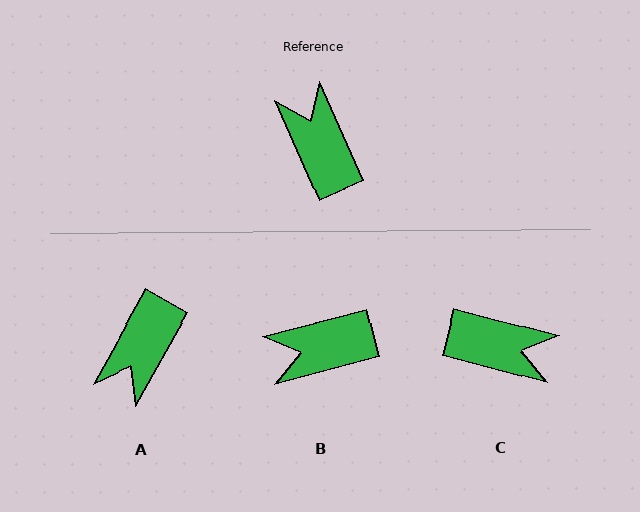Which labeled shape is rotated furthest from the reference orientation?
C, about 129 degrees away.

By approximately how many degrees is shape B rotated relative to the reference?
Approximately 81 degrees counter-clockwise.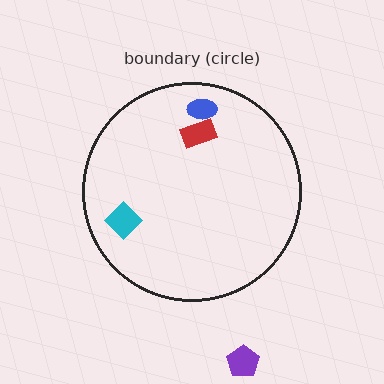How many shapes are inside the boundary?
3 inside, 1 outside.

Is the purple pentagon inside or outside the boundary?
Outside.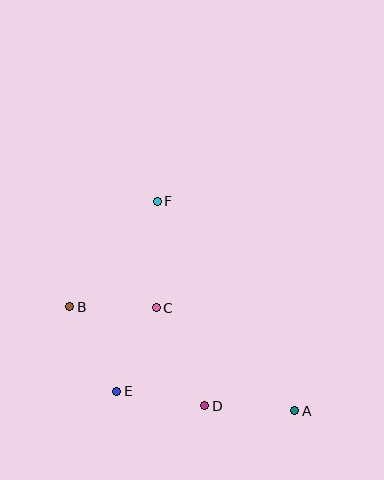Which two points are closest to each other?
Points B and C are closest to each other.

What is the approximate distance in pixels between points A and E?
The distance between A and E is approximately 179 pixels.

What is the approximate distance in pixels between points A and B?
The distance between A and B is approximately 248 pixels.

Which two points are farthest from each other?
Points A and F are farthest from each other.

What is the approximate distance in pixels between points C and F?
The distance between C and F is approximately 107 pixels.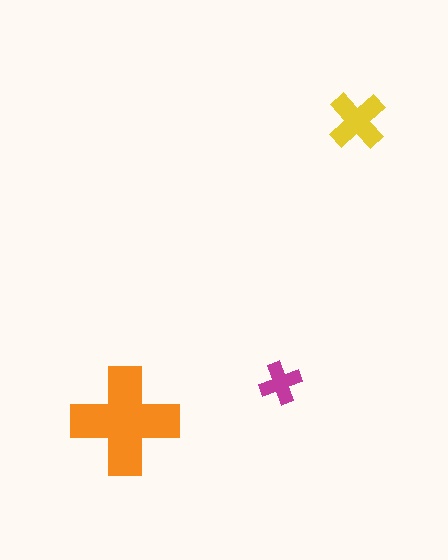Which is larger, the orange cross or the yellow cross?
The orange one.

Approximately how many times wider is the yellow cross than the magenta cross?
About 1.5 times wider.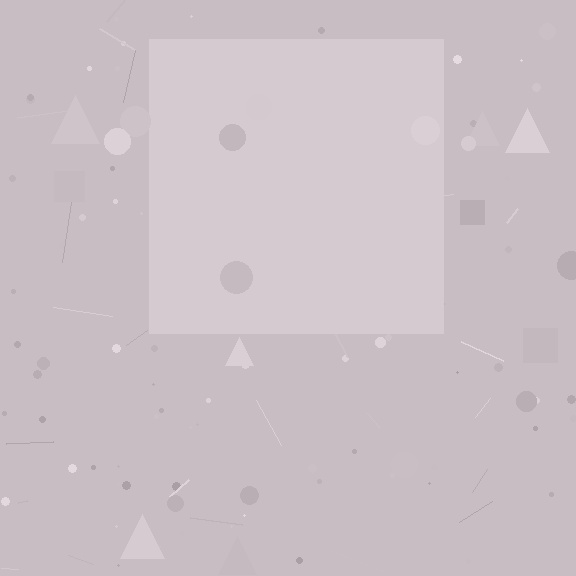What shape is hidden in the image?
A square is hidden in the image.